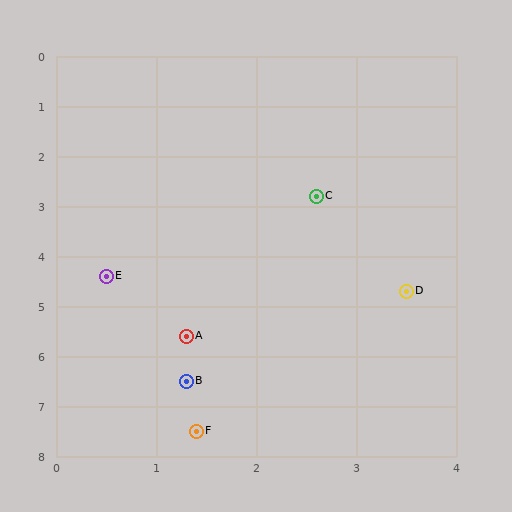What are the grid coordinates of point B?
Point B is at approximately (1.3, 6.5).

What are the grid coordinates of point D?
Point D is at approximately (3.5, 4.7).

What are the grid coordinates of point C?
Point C is at approximately (2.6, 2.8).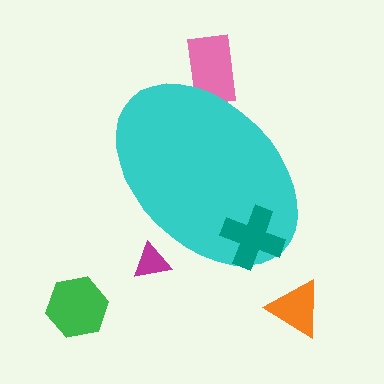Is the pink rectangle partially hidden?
Yes, the pink rectangle is partially hidden behind the cyan ellipse.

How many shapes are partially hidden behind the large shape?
2 shapes are partially hidden.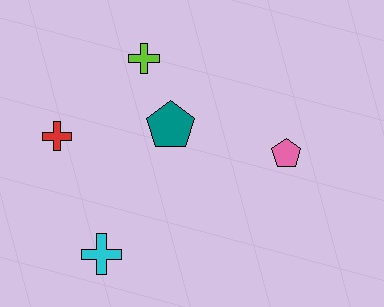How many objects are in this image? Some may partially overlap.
There are 5 objects.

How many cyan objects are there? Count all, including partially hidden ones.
There is 1 cyan object.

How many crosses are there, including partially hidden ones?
There are 3 crosses.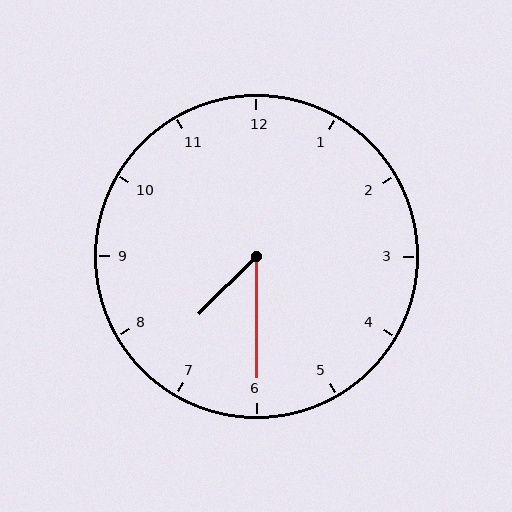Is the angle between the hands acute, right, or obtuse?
It is acute.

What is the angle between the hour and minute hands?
Approximately 45 degrees.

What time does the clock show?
7:30.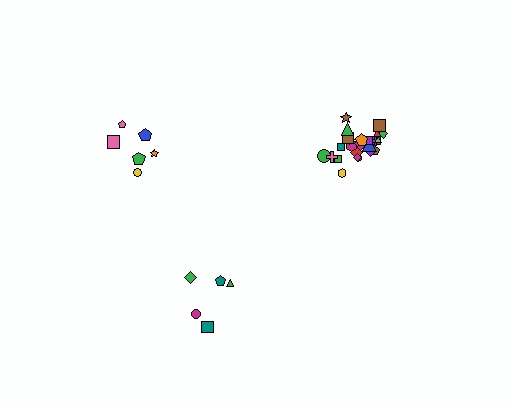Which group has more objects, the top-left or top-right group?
The top-right group.